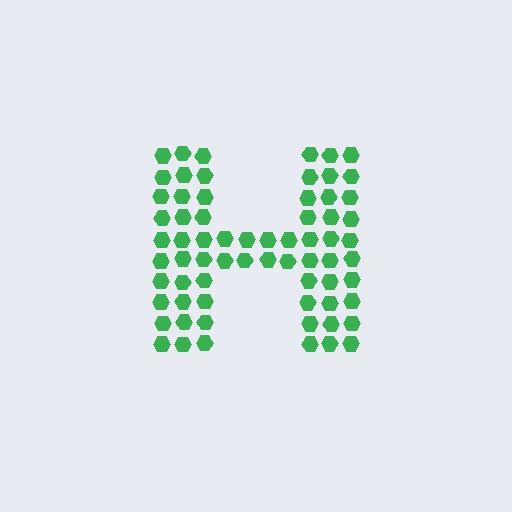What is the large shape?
The large shape is the letter H.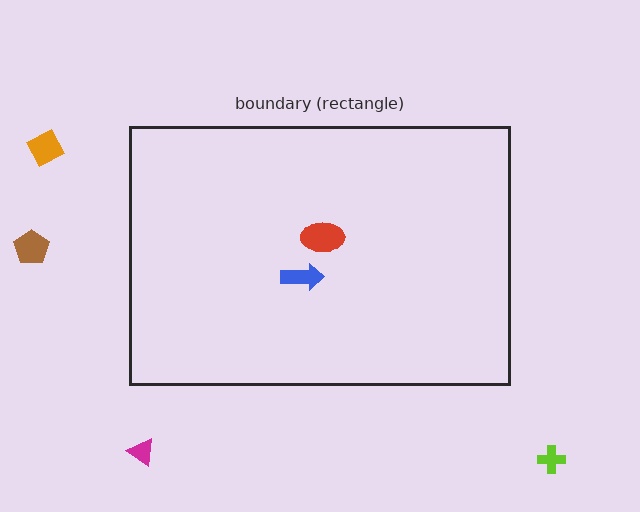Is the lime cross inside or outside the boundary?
Outside.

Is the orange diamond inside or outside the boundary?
Outside.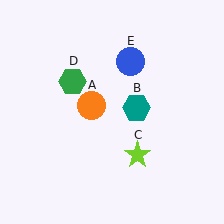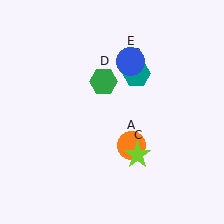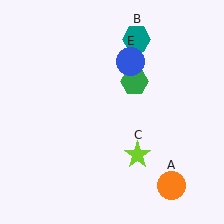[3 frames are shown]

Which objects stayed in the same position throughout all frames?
Lime star (object C) and blue circle (object E) remained stationary.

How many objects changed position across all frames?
3 objects changed position: orange circle (object A), teal hexagon (object B), green hexagon (object D).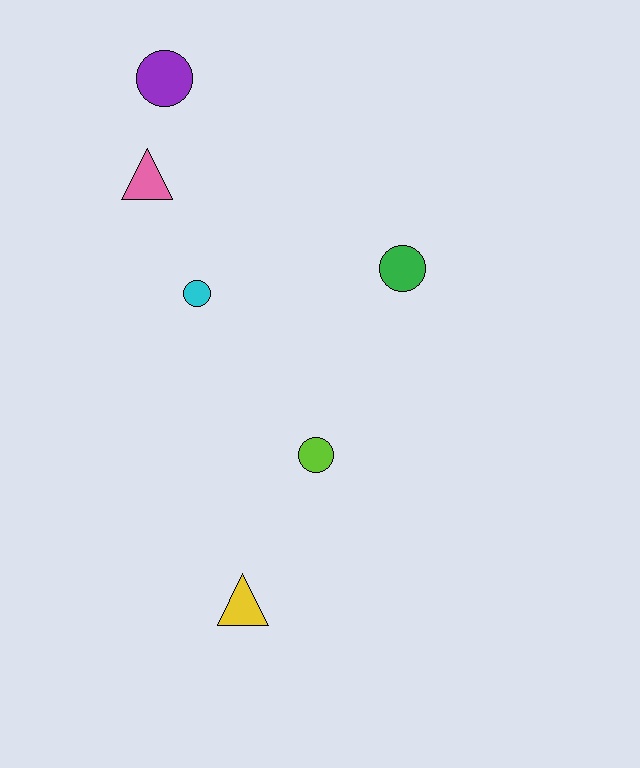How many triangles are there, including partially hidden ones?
There are 2 triangles.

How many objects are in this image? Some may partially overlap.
There are 6 objects.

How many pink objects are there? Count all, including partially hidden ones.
There is 1 pink object.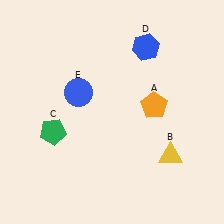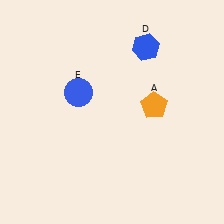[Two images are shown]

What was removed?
The yellow triangle (B), the green pentagon (C) were removed in Image 2.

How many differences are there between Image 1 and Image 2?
There are 2 differences between the two images.